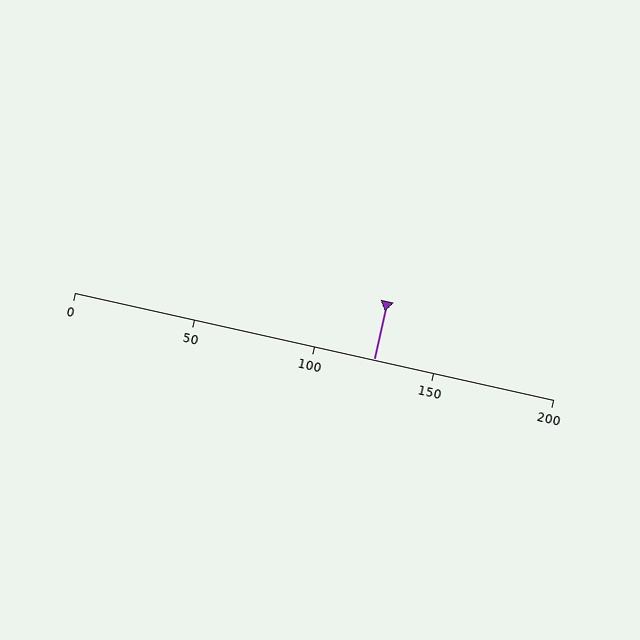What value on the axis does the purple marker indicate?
The marker indicates approximately 125.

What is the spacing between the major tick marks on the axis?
The major ticks are spaced 50 apart.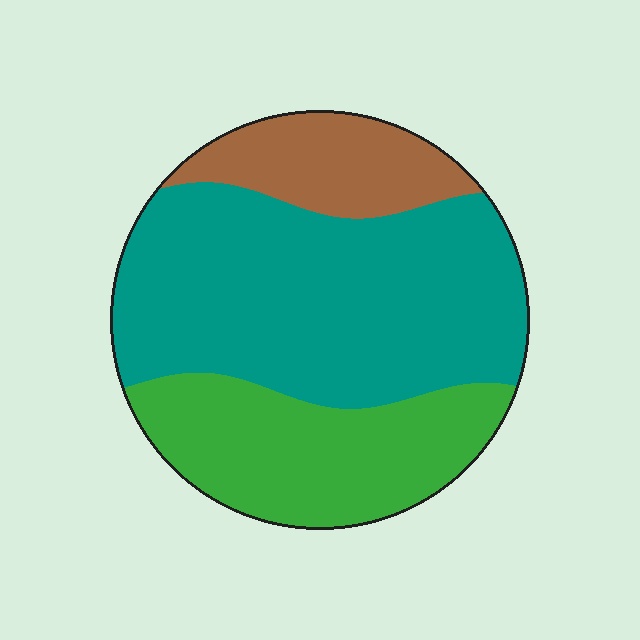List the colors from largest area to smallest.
From largest to smallest: teal, green, brown.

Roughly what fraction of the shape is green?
Green takes up between a sixth and a third of the shape.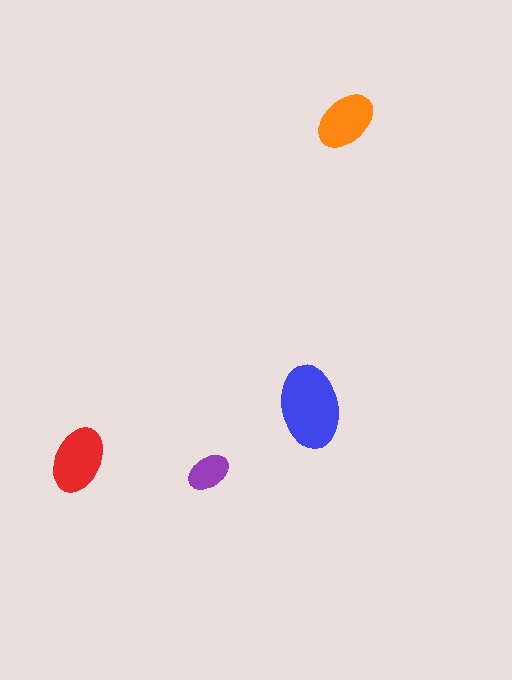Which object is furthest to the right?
The orange ellipse is rightmost.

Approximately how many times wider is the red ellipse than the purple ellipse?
About 1.5 times wider.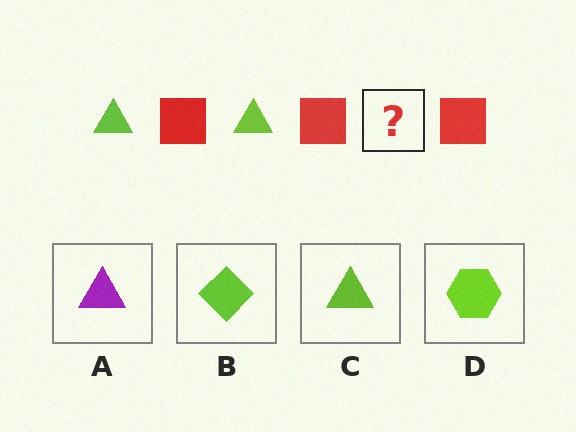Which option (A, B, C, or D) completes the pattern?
C.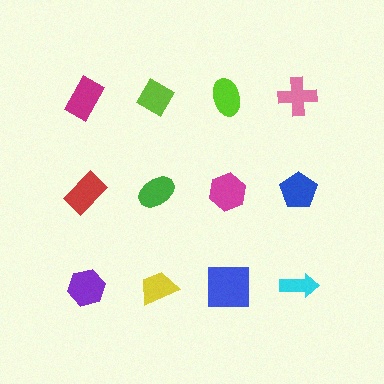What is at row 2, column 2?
A green ellipse.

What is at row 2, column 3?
A magenta hexagon.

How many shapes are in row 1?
4 shapes.